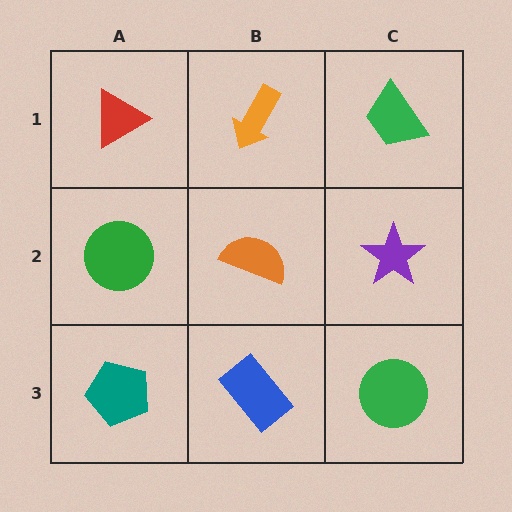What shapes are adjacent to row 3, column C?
A purple star (row 2, column C), a blue rectangle (row 3, column B).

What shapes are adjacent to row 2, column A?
A red triangle (row 1, column A), a teal pentagon (row 3, column A), an orange semicircle (row 2, column B).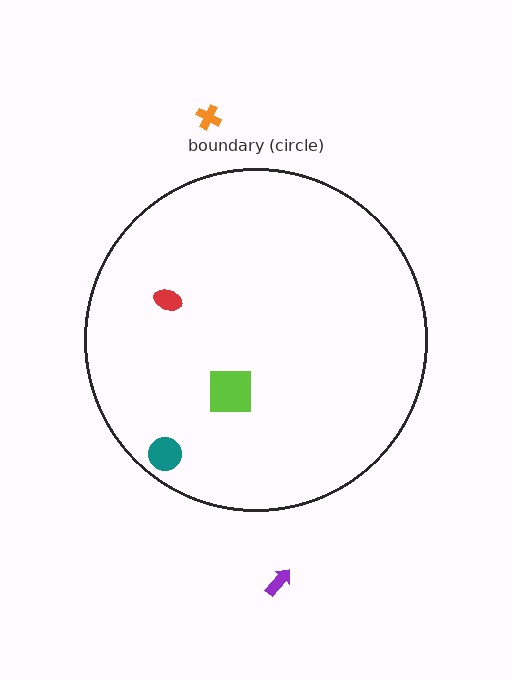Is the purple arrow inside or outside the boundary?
Outside.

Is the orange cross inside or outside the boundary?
Outside.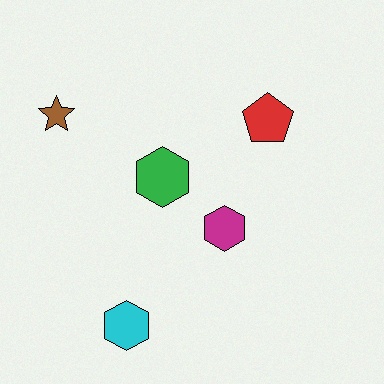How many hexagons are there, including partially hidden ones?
There are 3 hexagons.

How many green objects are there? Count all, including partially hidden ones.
There is 1 green object.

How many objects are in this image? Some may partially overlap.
There are 5 objects.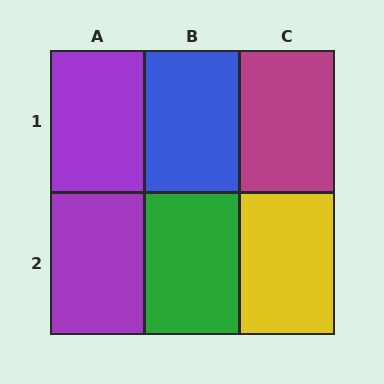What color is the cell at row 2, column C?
Yellow.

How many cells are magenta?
1 cell is magenta.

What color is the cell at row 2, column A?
Purple.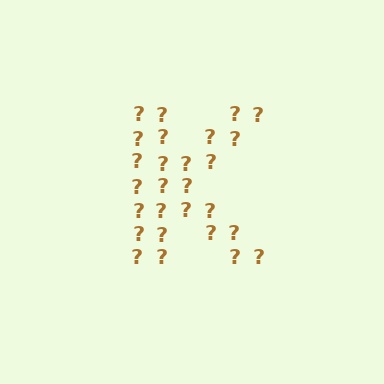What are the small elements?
The small elements are question marks.